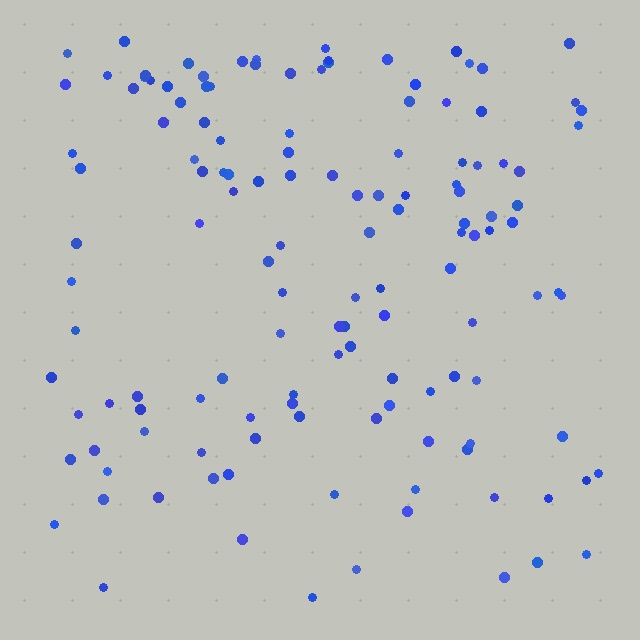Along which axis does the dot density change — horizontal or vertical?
Vertical.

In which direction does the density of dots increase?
From bottom to top, with the top side densest.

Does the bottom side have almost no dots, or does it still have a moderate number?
Still a moderate number, just noticeably fewer than the top.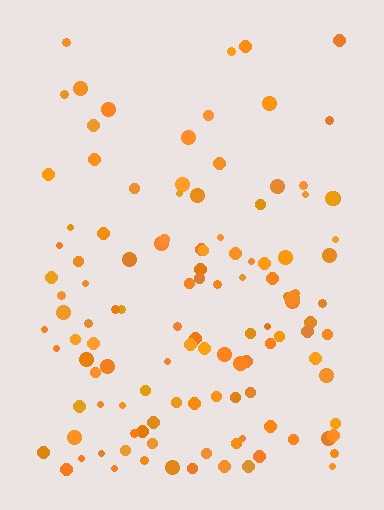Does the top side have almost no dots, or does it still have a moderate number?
Still a moderate number, just noticeably fewer than the bottom.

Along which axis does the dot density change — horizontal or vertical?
Vertical.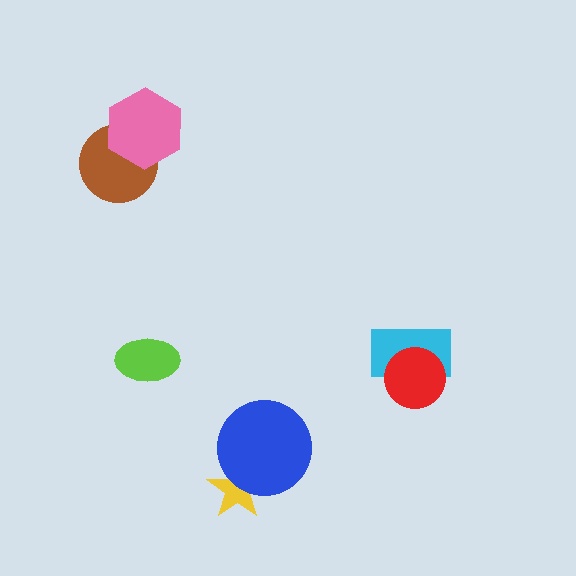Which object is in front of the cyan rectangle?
The red circle is in front of the cyan rectangle.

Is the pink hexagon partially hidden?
No, no other shape covers it.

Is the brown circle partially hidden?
Yes, it is partially covered by another shape.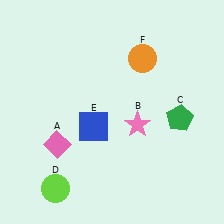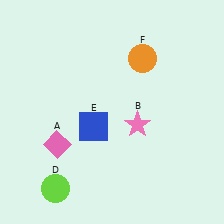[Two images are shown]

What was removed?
The green pentagon (C) was removed in Image 2.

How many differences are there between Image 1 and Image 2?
There is 1 difference between the two images.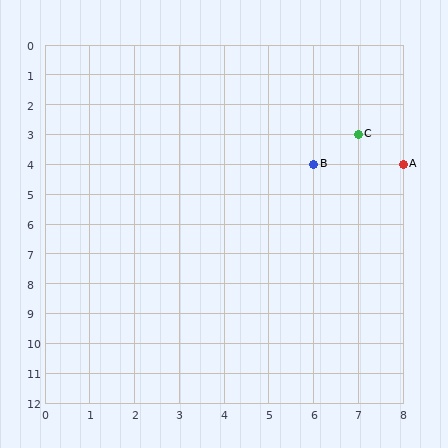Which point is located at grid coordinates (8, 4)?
Point A is at (8, 4).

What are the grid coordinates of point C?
Point C is at grid coordinates (7, 3).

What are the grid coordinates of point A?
Point A is at grid coordinates (8, 4).